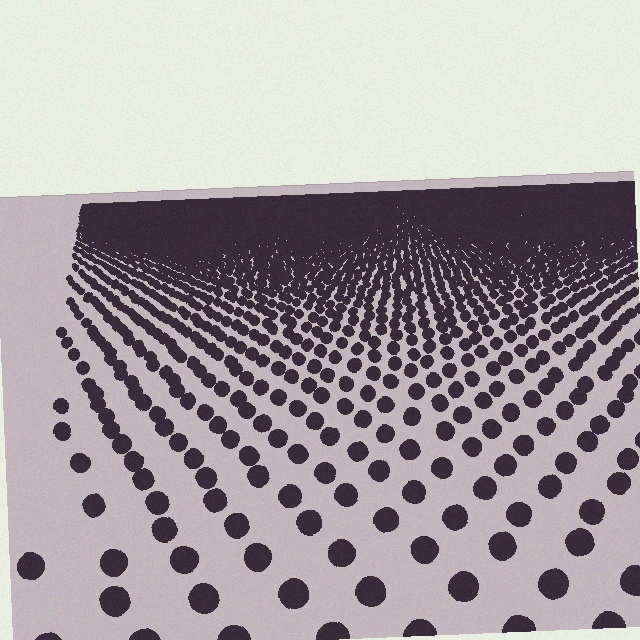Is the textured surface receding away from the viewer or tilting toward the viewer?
The surface is receding away from the viewer. Texture elements get smaller and denser toward the top.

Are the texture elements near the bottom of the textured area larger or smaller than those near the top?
Larger. Near the bottom, elements are closer to the viewer and appear at a bigger on-screen size.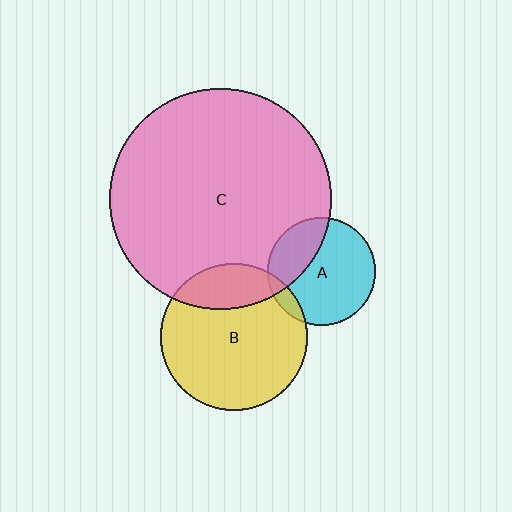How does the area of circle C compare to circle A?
Approximately 4.2 times.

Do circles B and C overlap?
Yes.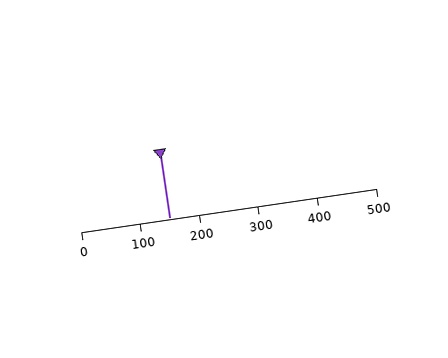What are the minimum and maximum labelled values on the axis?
The axis runs from 0 to 500.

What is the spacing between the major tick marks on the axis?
The major ticks are spaced 100 apart.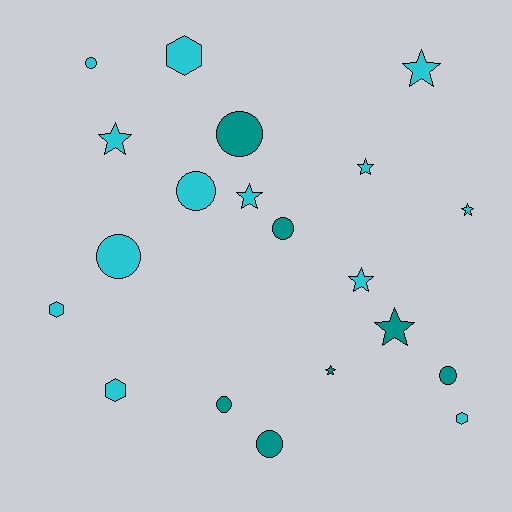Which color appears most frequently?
Cyan, with 13 objects.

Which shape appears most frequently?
Circle, with 8 objects.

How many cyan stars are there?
There are 6 cyan stars.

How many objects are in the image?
There are 20 objects.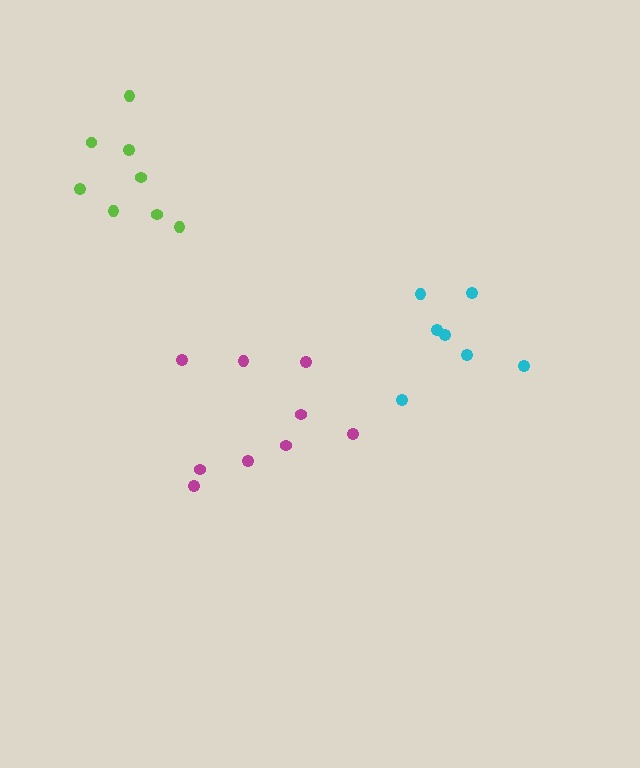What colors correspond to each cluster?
The clusters are colored: magenta, cyan, lime.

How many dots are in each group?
Group 1: 9 dots, Group 2: 7 dots, Group 3: 8 dots (24 total).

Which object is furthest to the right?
The cyan cluster is rightmost.